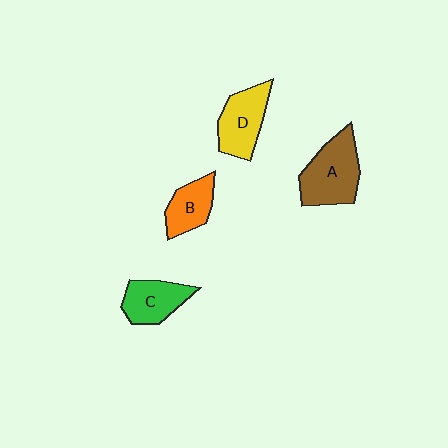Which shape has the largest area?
Shape A (brown).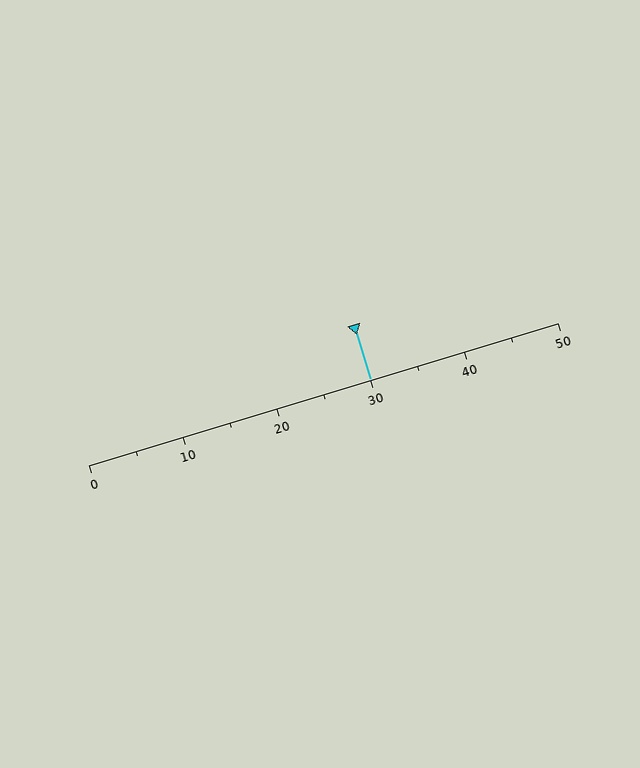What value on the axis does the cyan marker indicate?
The marker indicates approximately 30.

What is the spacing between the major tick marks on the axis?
The major ticks are spaced 10 apart.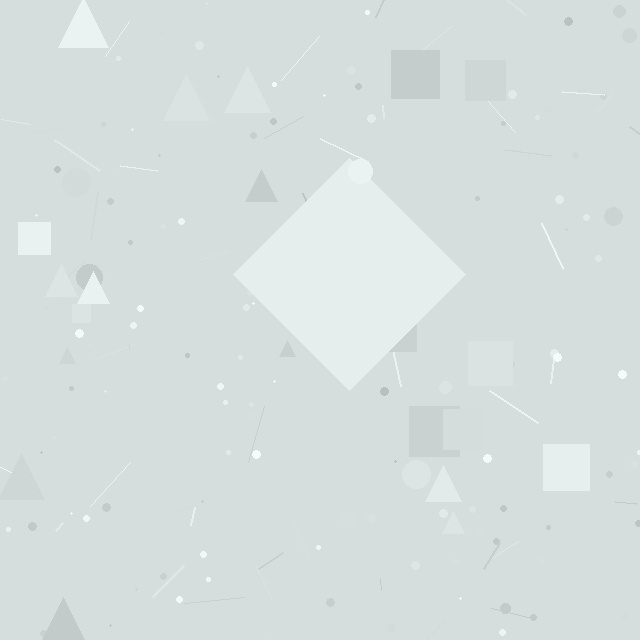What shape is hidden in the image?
A diamond is hidden in the image.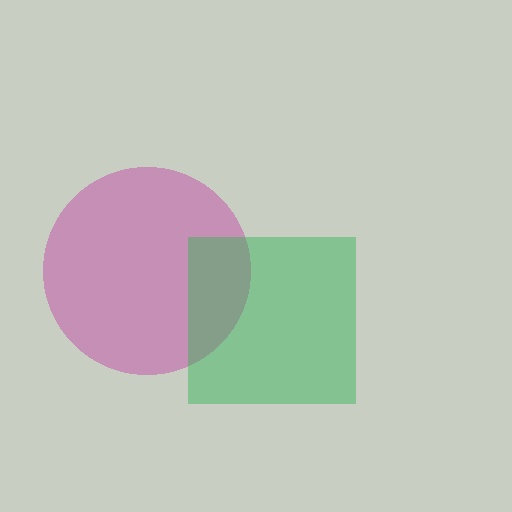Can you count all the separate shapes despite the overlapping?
Yes, there are 2 separate shapes.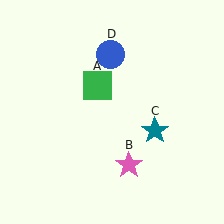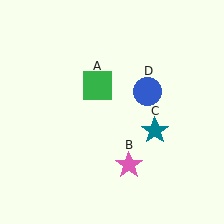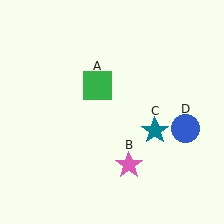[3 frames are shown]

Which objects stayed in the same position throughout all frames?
Green square (object A) and pink star (object B) and teal star (object C) remained stationary.